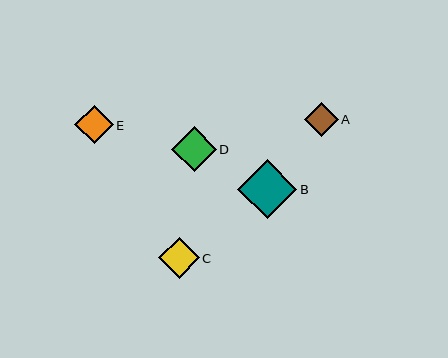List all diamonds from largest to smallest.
From largest to smallest: B, D, C, E, A.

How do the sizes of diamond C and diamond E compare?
Diamond C and diamond E are approximately the same size.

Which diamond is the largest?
Diamond B is the largest with a size of approximately 59 pixels.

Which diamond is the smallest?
Diamond A is the smallest with a size of approximately 33 pixels.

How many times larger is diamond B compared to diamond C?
Diamond B is approximately 1.5 times the size of diamond C.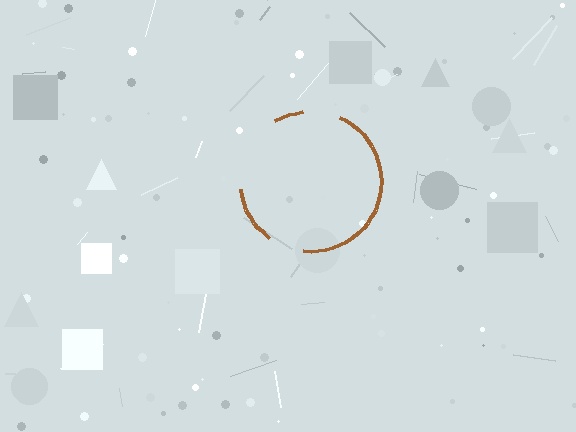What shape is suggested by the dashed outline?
The dashed outline suggests a circle.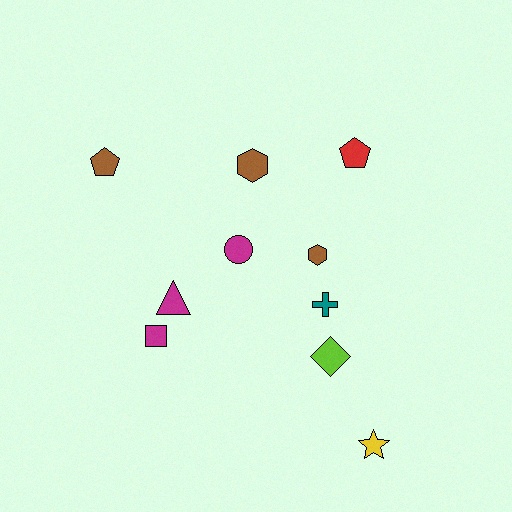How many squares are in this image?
There is 1 square.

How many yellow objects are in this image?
There is 1 yellow object.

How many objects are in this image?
There are 10 objects.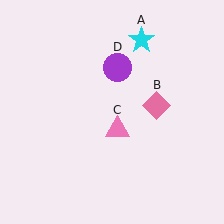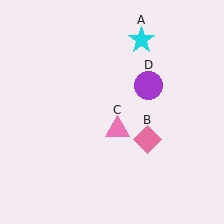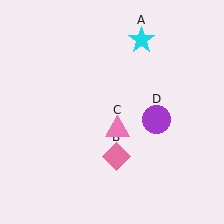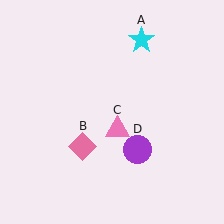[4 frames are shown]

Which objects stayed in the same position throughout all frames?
Cyan star (object A) and pink triangle (object C) remained stationary.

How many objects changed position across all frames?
2 objects changed position: pink diamond (object B), purple circle (object D).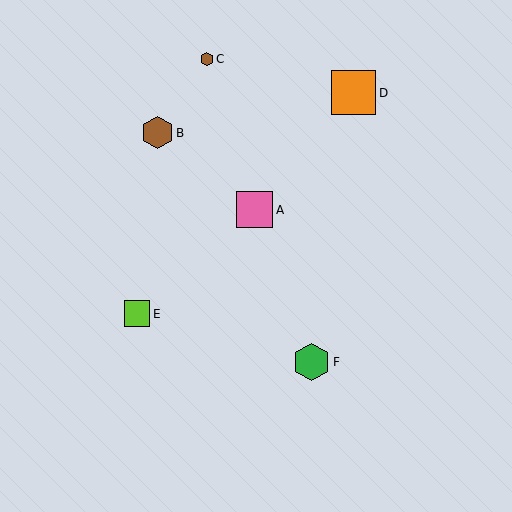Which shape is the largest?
The orange square (labeled D) is the largest.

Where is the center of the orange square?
The center of the orange square is at (354, 93).